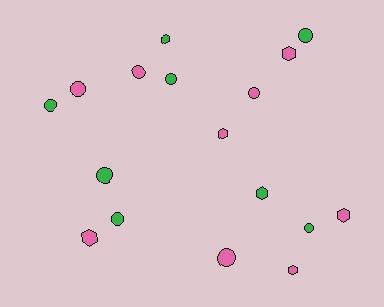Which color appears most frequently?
Pink, with 9 objects.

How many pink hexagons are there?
There are 5 pink hexagons.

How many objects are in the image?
There are 17 objects.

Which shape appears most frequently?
Circle, with 10 objects.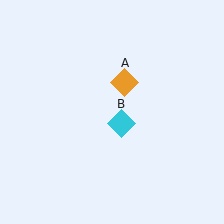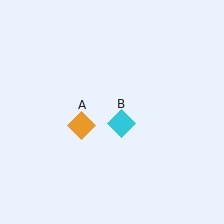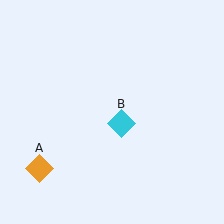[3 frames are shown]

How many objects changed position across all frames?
1 object changed position: orange diamond (object A).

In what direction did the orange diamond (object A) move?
The orange diamond (object A) moved down and to the left.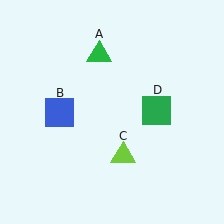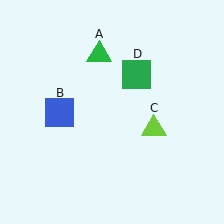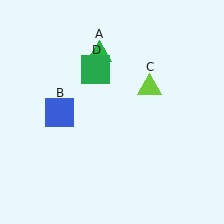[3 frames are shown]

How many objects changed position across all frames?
2 objects changed position: lime triangle (object C), green square (object D).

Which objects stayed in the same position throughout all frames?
Green triangle (object A) and blue square (object B) remained stationary.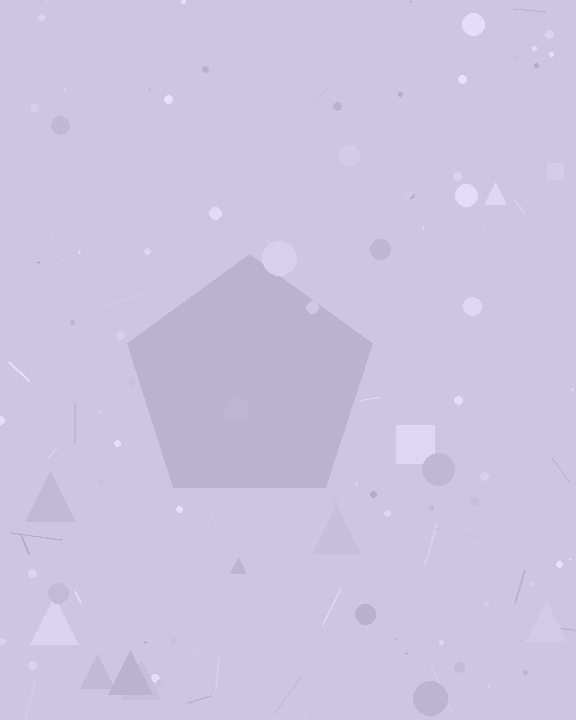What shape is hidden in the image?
A pentagon is hidden in the image.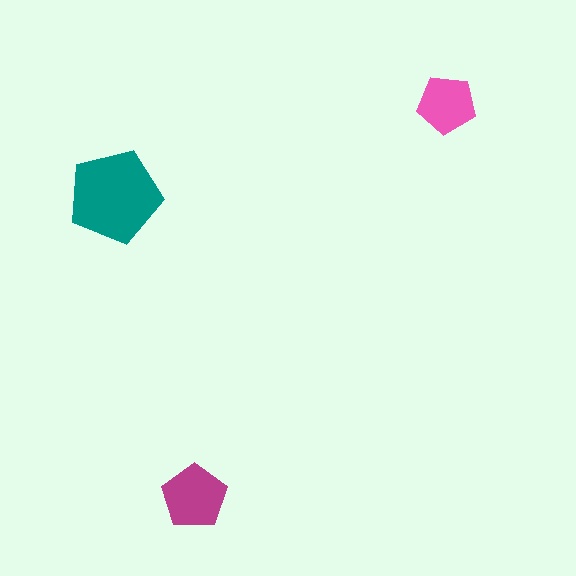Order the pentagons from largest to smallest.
the teal one, the magenta one, the pink one.